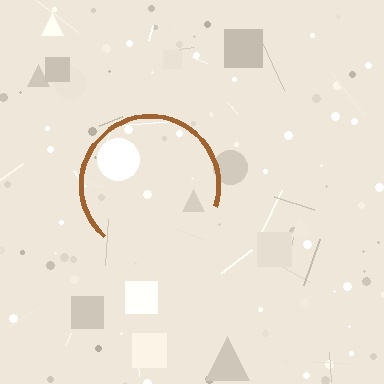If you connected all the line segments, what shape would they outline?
They would outline a circle.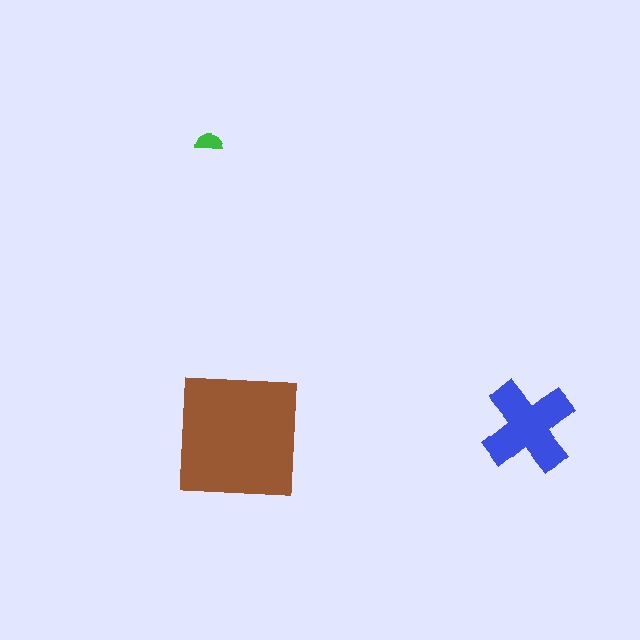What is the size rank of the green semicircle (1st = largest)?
3rd.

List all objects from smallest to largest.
The green semicircle, the blue cross, the brown square.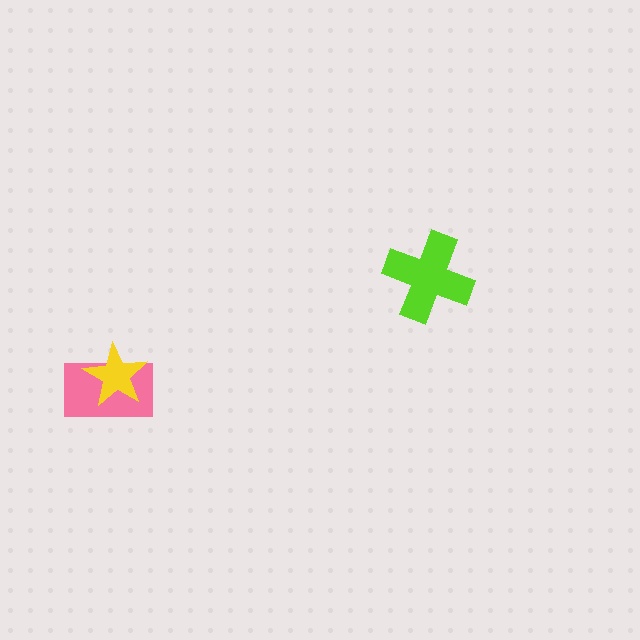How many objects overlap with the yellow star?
1 object overlaps with the yellow star.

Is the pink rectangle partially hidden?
Yes, it is partially covered by another shape.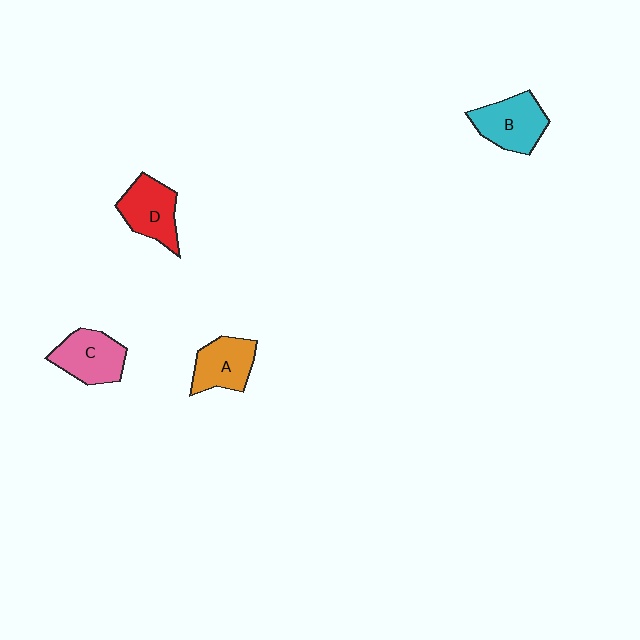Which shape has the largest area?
Shape B (cyan).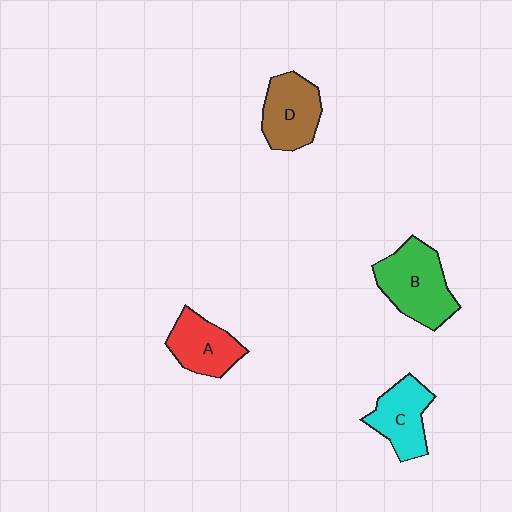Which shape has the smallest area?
Shape A (red).